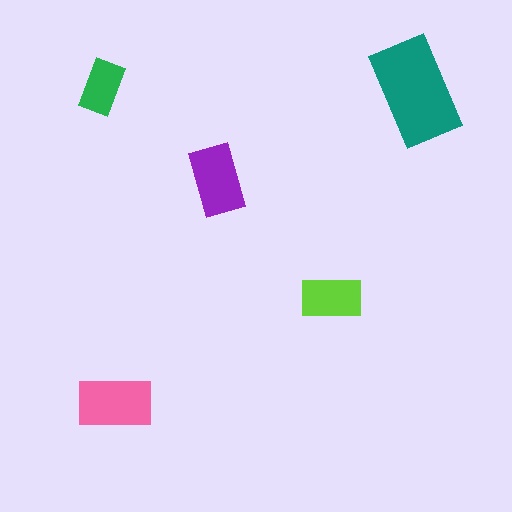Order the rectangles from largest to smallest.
the teal one, the pink one, the purple one, the lime one, the green one.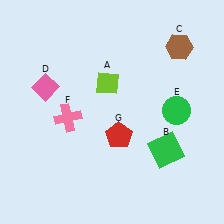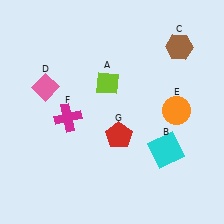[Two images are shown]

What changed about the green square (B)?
In Image 1, B is green. In Image 2, it changed to cyan.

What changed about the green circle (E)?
In Image 1, E is green. In Image 2, it changed to orange.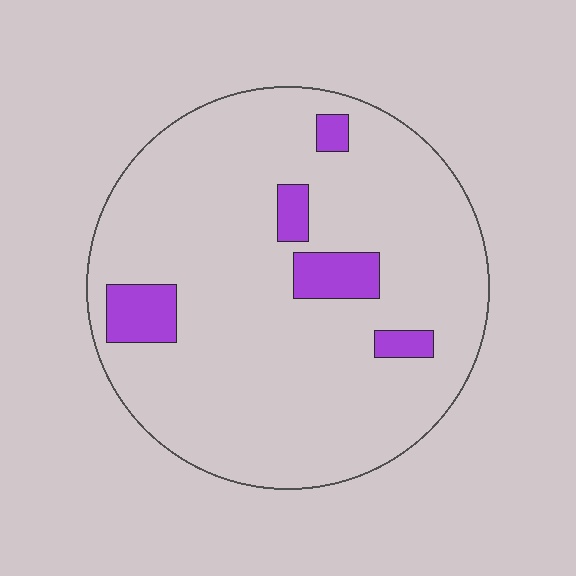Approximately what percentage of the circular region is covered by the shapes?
Approximately 10%.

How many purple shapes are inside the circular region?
5.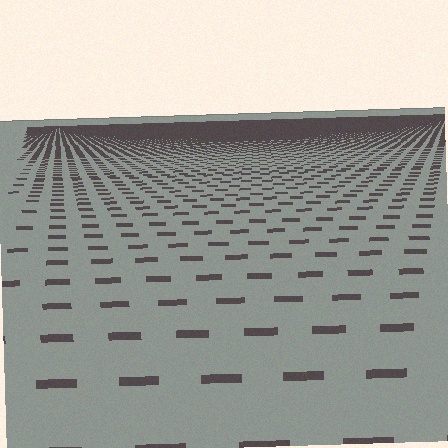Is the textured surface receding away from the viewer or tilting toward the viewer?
The surface is receding away from the viewer. Texture elements get smaller and denser toward the top.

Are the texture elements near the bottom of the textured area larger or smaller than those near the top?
Larger. Near the bottom, elements are closer to the viewer and appear at a bigger on-screen size.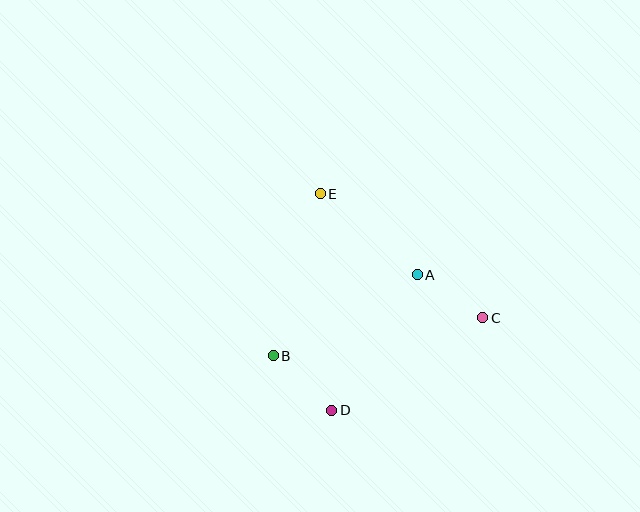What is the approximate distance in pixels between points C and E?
The distance between C and E is approximately 204 pixels.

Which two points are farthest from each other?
Points D and E are farthest from each other.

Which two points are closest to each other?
Points A and C are closest to each other.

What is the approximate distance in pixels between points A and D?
The distance between A and D is approximately 160 pixels.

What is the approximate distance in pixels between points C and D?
The distance between C and D is approximately 177 pixels.